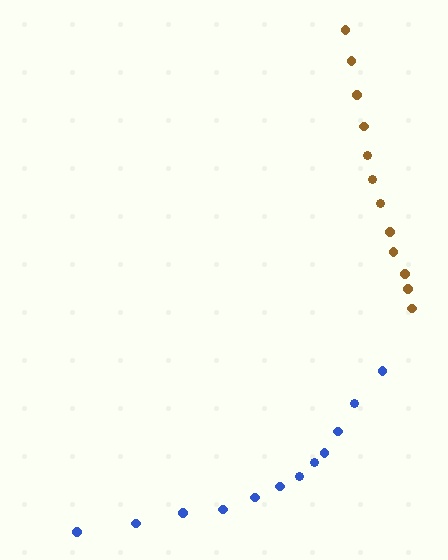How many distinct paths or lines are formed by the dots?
There are 2 distinct paths.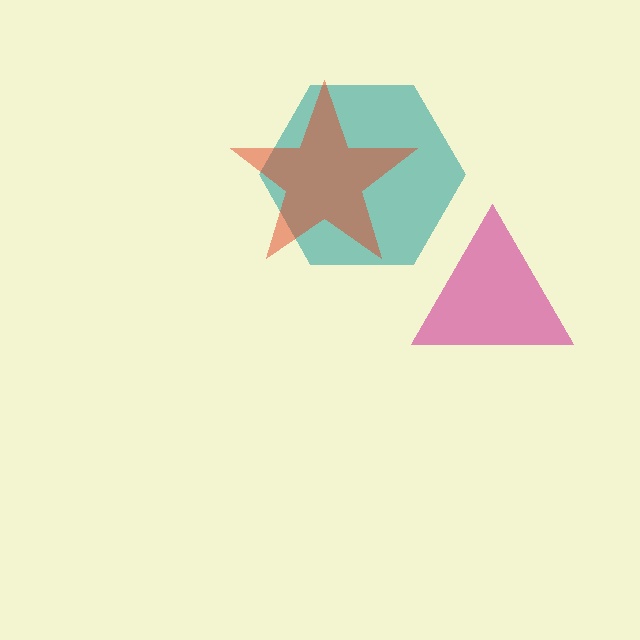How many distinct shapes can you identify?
There are 3 distinct shapes: a magenta triangle, a teal hexagon, a red star.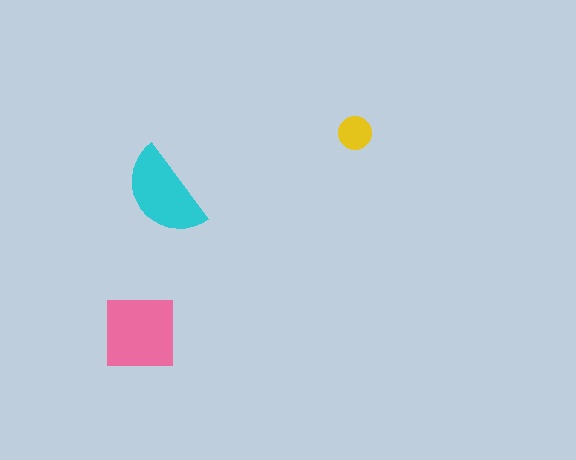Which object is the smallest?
The yellow circle.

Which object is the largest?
The pink square.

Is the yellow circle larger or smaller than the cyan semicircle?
Smaller.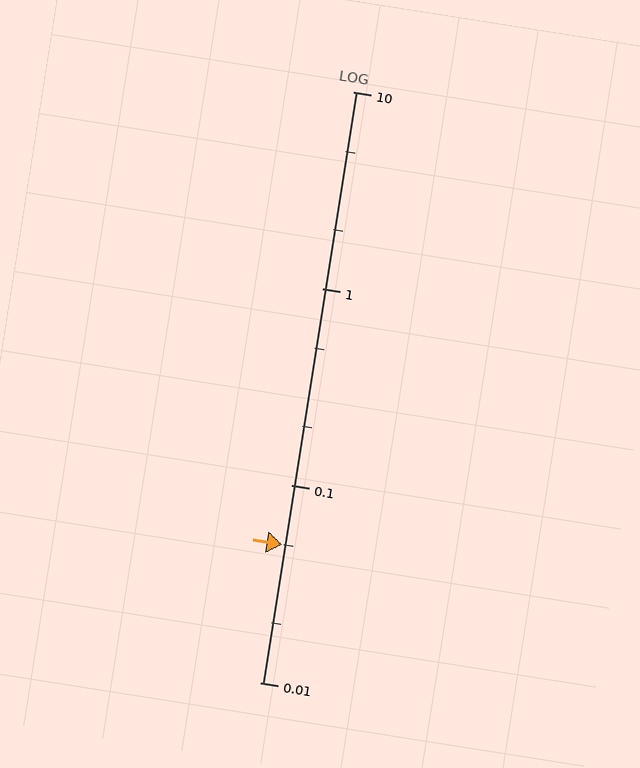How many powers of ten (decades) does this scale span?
The scale spans 3 decades, from 0.01 to 10.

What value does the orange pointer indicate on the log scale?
The pointer indicates approximately 0.05.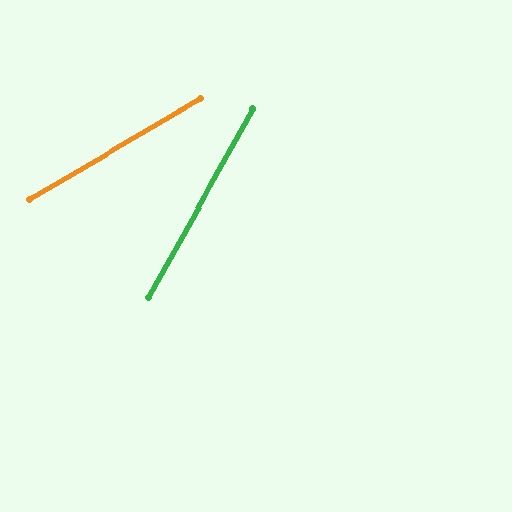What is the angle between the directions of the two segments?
Approximately 30 degrees.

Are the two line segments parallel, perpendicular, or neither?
Neither parallel nor perpendicular — they differ by about 30°.